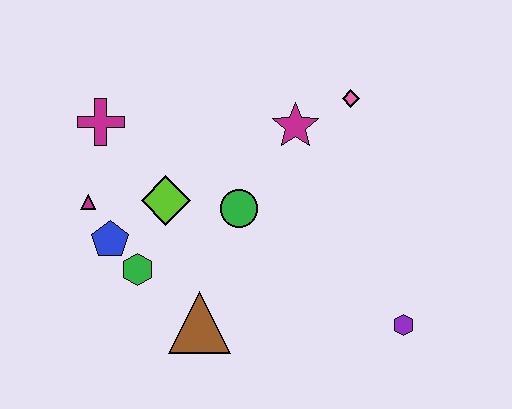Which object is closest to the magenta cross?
The magenta triangle is closest to the magenta cross.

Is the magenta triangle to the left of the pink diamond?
Yes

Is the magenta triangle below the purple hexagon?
No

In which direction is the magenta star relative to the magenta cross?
The magenta star is to the right of the magenta cross.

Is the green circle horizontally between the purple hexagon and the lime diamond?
Yes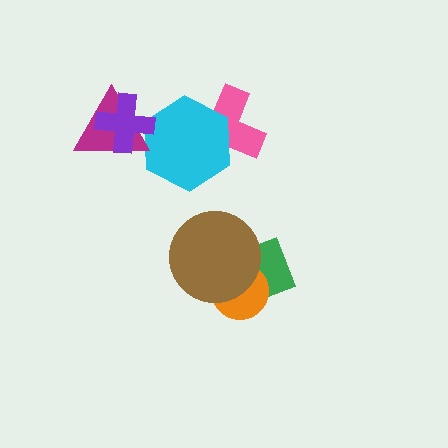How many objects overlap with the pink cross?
1 object overlaps with the pink cross.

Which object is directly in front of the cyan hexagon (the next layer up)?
The magenta triangle is directly in front of the cyan hexagon.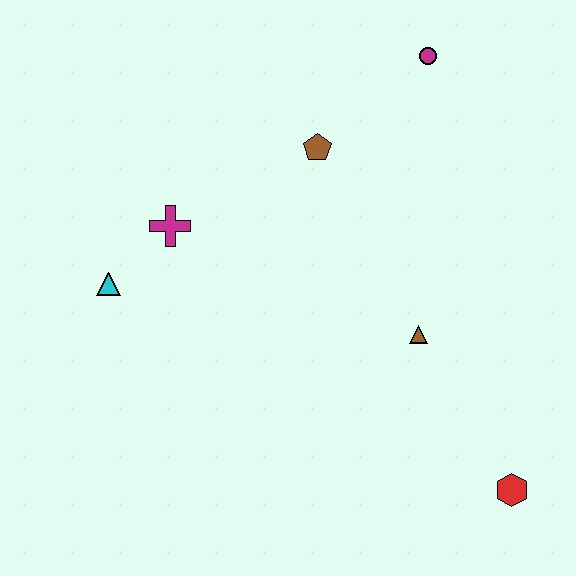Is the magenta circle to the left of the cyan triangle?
No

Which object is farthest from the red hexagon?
The cyan triangle is farthest from the red hexagon.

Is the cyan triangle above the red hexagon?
Yes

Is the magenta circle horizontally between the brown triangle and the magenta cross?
No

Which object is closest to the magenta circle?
The brown pentagon is closest to the magenta circle.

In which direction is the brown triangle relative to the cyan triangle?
The brown triangle is to the right of the cyan triangle.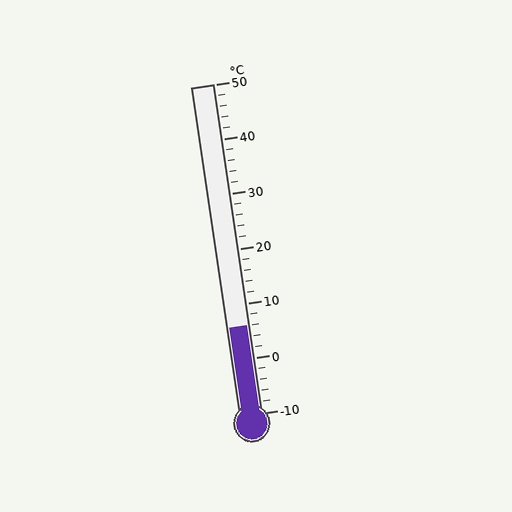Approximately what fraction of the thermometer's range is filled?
The thermometer is filled to approximately 25% of its range.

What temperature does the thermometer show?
The thermometer shows approximately 6°C.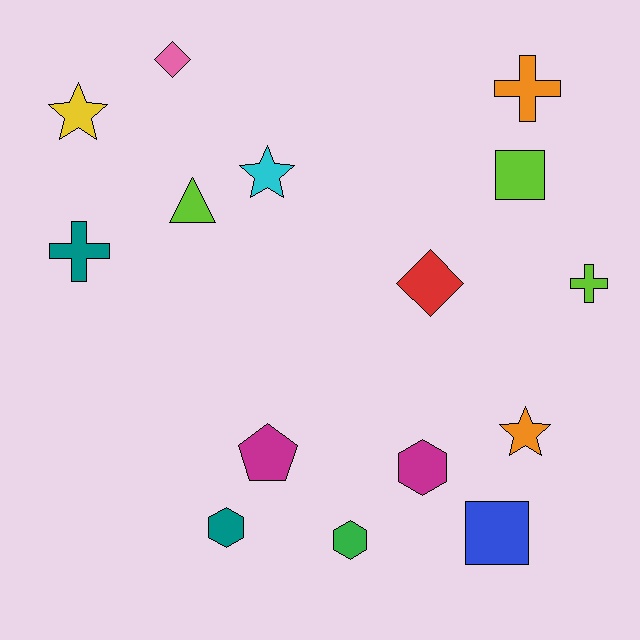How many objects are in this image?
There are 15 objects.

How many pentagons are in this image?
There is 1 pentagon.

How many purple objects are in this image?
There are no purple objects.